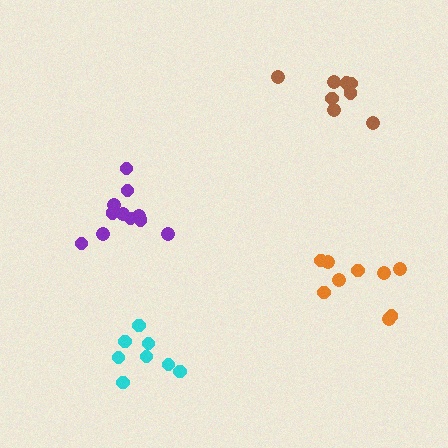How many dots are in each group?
Group 1: 11 dots, Group 2: 9 dots, Group 3: 8 dots, Group 4: 8 dots (36 total).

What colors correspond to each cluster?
The clusters are colored: purple, orange, brown, cyan.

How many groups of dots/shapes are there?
There are 4 groups.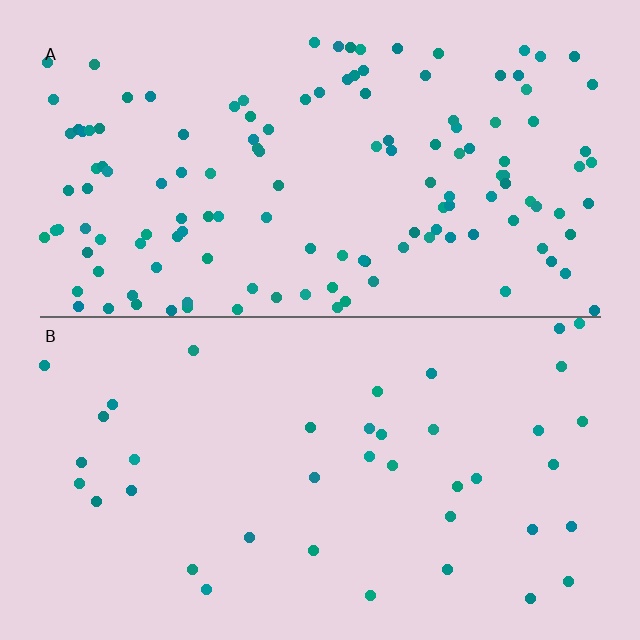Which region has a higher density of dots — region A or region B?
A (the top).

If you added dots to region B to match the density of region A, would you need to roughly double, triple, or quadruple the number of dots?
Approximately triple.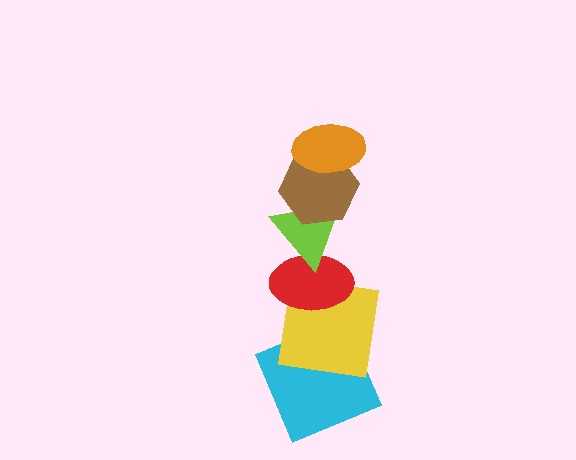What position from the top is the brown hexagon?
The brown hexagon is 2nd from the top.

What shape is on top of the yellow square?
The red ellipse is on top of the yellow square.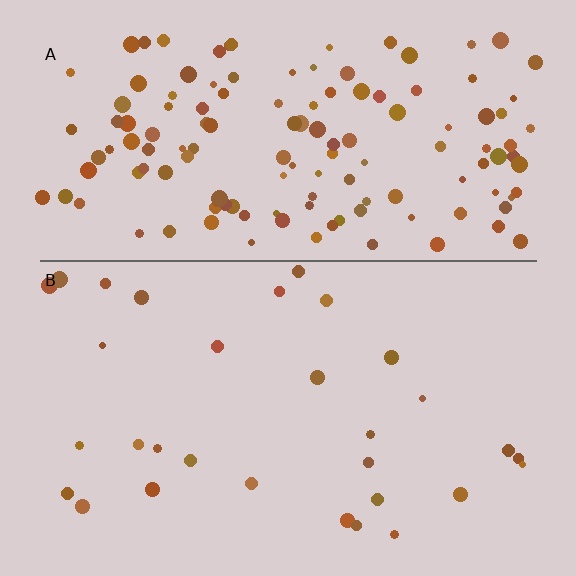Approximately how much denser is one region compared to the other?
Approximately 4.5× — region A over region B.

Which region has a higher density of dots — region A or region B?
A (the top).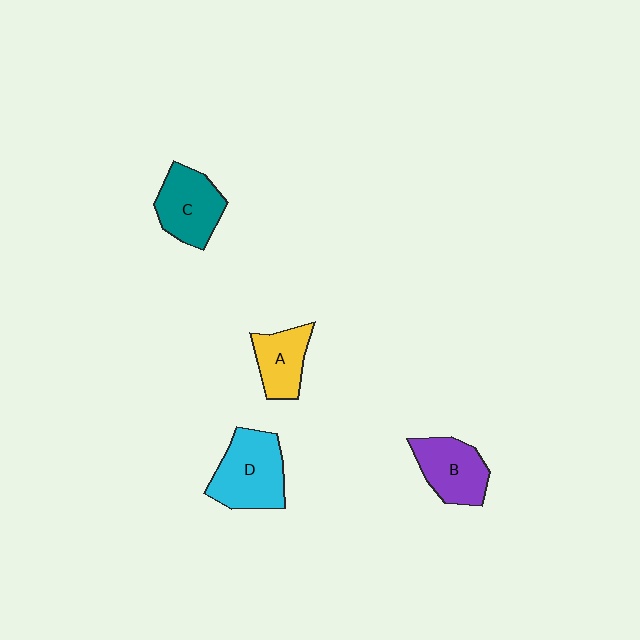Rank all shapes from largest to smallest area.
From largest to smallest: D (cyan), C (teal), B (purple), A (yellow).